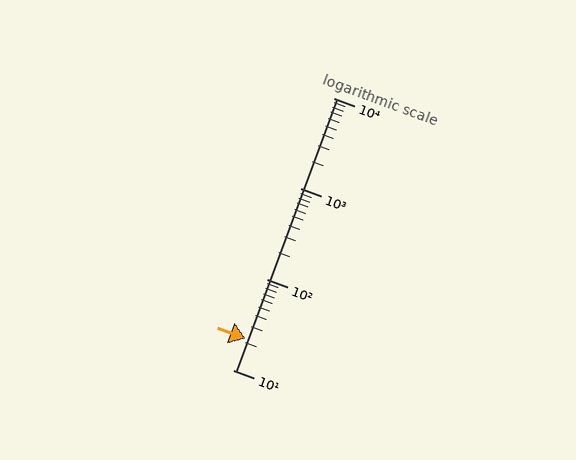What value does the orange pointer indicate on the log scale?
The pointer indicates approximately 22.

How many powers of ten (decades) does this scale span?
The scale spans 3 decades, from 10 to 10000.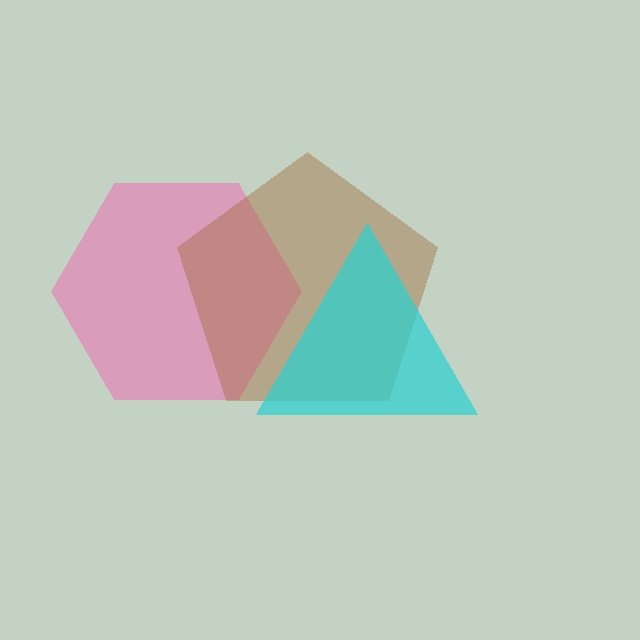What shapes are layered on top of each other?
The layered shapes are: a pink hexagon, a brown pentagon, a cyan triangle.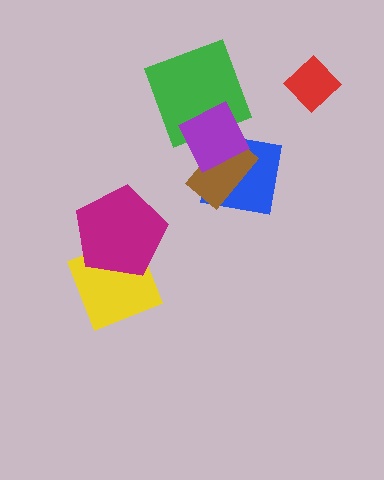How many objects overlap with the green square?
1 object overlaps with the green square.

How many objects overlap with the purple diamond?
3 objects overlap with the purple diamond.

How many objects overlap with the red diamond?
0 objects overlap with the red diamond.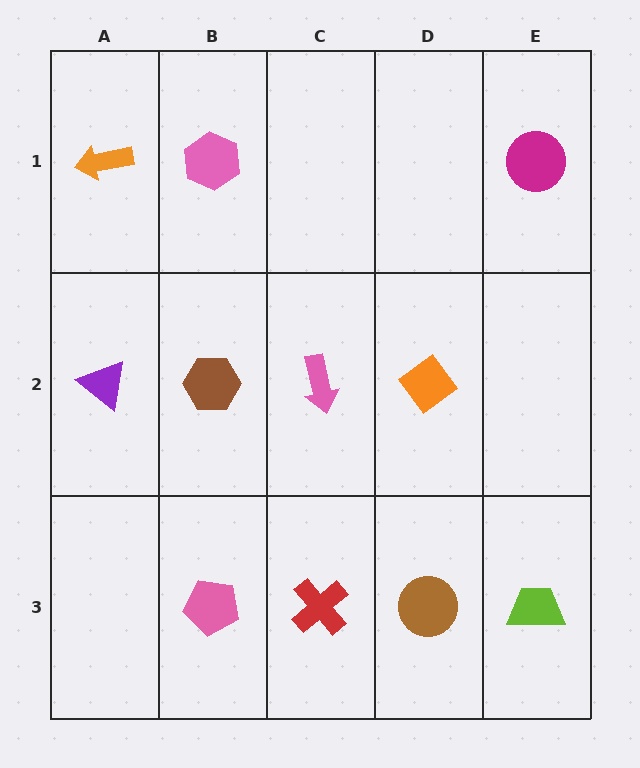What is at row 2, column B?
A brown hexagon.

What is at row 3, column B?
A pink pentagon.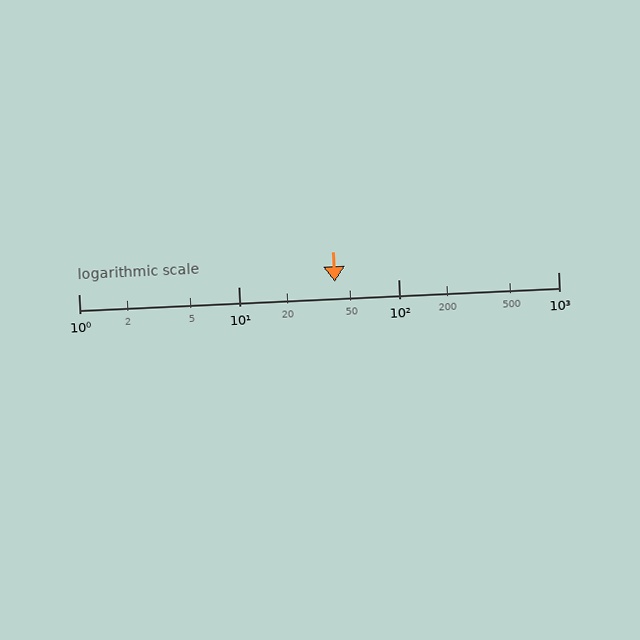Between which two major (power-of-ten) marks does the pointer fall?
The pointer is between 10 and 100.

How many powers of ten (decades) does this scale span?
The scale spans 3 decades, from 1 to 1000.